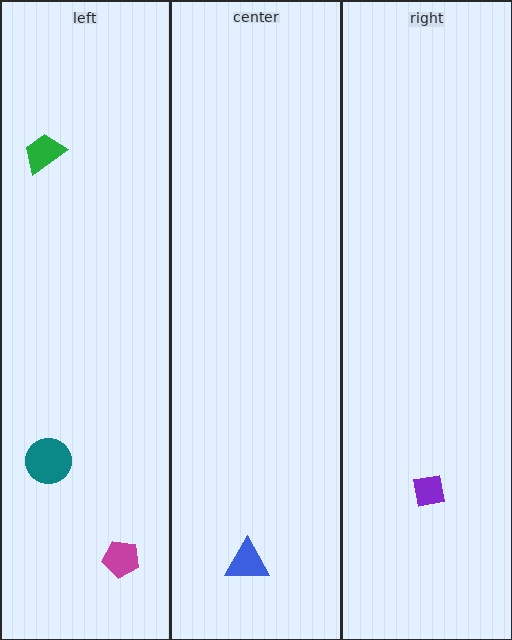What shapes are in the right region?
The purple square.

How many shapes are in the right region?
1.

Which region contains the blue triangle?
The center region.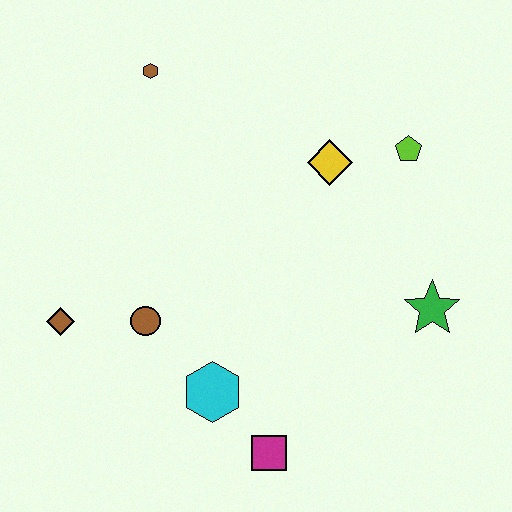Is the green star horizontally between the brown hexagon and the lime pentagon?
No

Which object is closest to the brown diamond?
The brown circle is closest to the brown diamond.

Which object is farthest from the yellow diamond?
The brown diamond is farthest from the yellow diamond.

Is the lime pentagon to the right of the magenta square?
Yes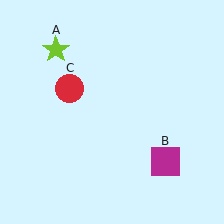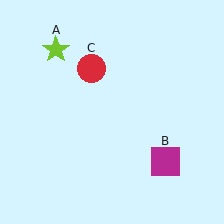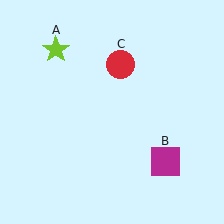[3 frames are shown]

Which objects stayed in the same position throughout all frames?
Lime star (object A) and magenta square (object B) remained stationary.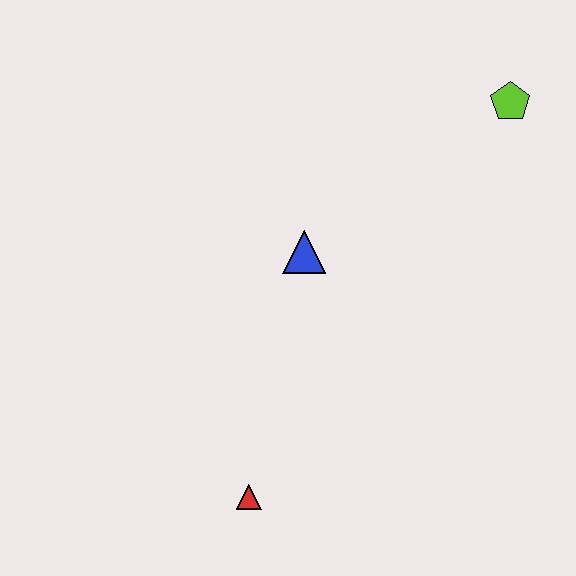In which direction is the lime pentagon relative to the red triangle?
The lime pentagon is above the red triangle.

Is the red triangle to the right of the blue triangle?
No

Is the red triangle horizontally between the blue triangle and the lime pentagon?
No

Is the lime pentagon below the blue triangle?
No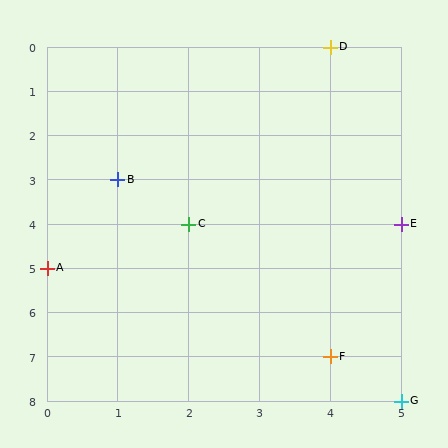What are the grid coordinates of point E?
Point E is at grid coordinates (5, 4).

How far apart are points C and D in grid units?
Points C and D are 2 columns and 4 rows apart (about 4.5 grid units diagonally).